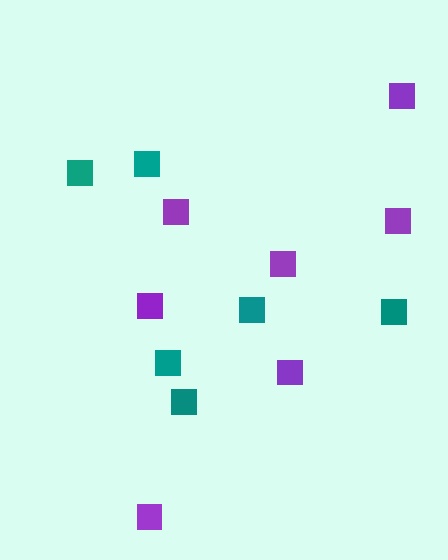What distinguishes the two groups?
There are 2 groups: one group of teal squares (6) and one group of purple squares (7).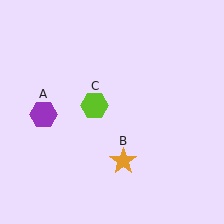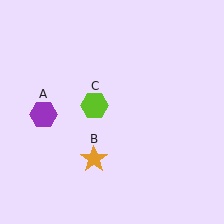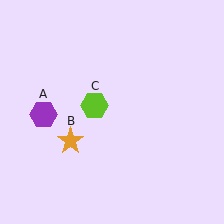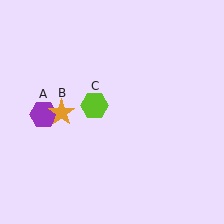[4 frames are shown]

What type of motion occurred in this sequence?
The orange star (object B) rotated clockwise around the center of the scene.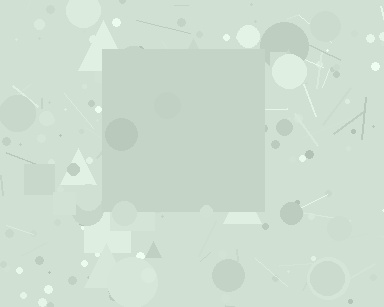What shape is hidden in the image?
A square is hidden in the image.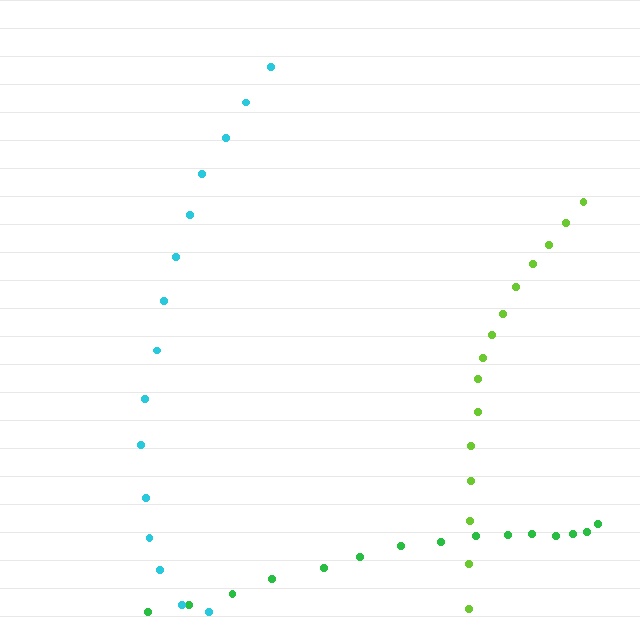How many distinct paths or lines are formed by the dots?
There are 3 distinct paths.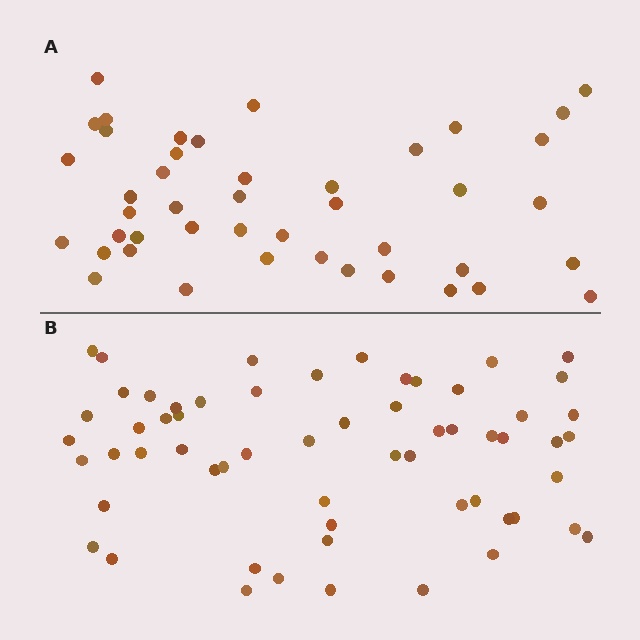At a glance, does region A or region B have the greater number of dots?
Region B (the bottom region) has more dots.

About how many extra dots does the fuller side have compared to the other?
Region B has approximately 15 more dots than region A.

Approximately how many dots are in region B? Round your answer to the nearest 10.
About 60 dots.